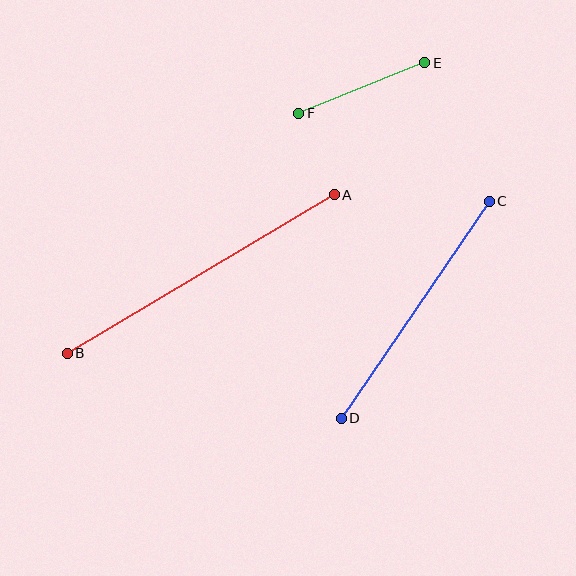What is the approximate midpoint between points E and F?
The midpoint is at approximately (362, 88) pixels.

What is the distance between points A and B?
The distance is approximately 311 pixels.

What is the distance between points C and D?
The distance is approximately 262 pixels.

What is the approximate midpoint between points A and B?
The midpoint is at approximately (201, 274) pixels.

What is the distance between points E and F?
The distance is approximately 136 pixels.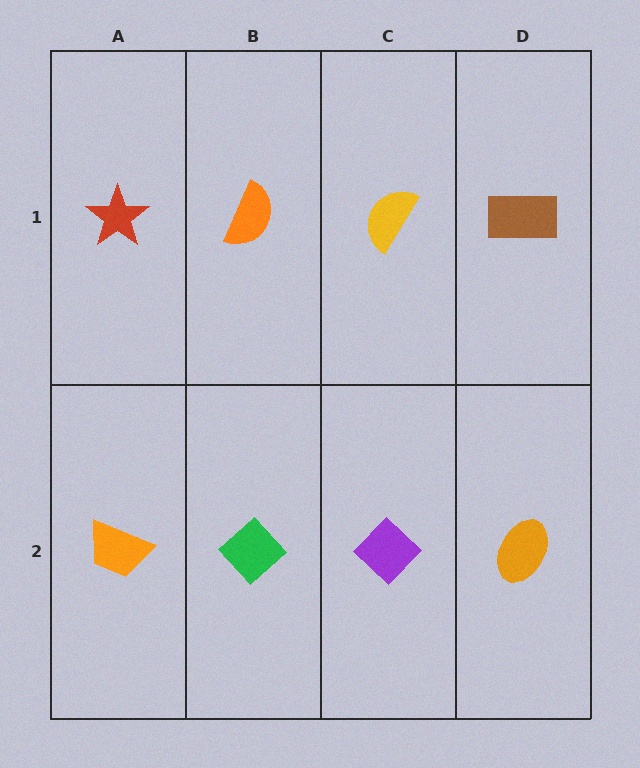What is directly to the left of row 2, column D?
A purple diamond.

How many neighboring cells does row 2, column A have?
2.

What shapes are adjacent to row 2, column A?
A red star (row 1, column A), a green diamond (row 2, column B).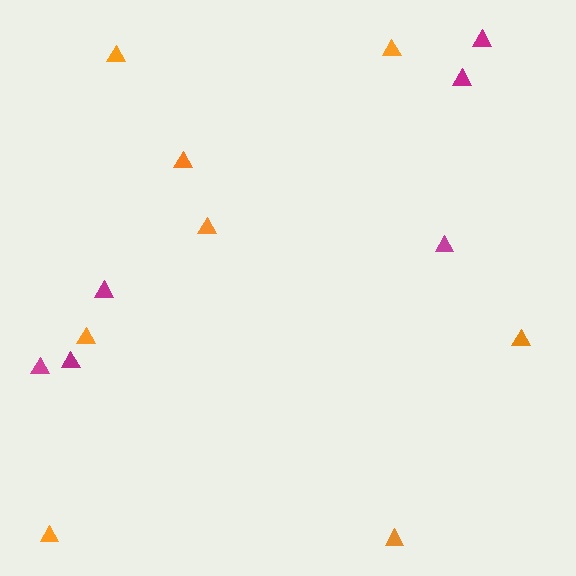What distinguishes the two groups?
There are 2 groups: one group of orange triangles (8) and one group of magenta triangles (6).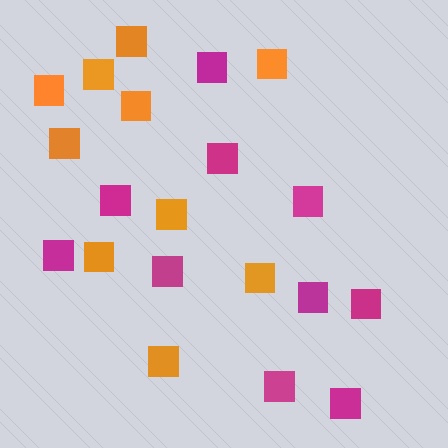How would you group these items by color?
There are 2 groups: one group of orange squares (10) and one group of magenta squares (10).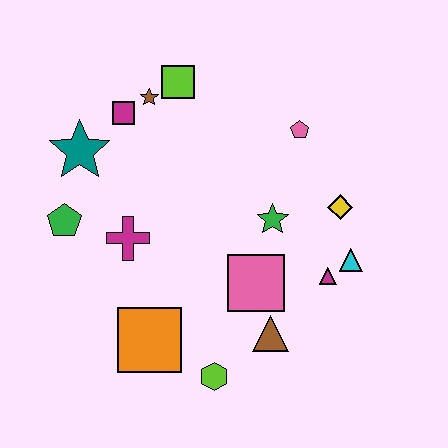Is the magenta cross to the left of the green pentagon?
No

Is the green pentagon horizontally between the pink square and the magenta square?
No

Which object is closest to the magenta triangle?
The cyan triangle is closest to the magenta triangle.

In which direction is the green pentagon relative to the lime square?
The green pentagon is below the lime square.